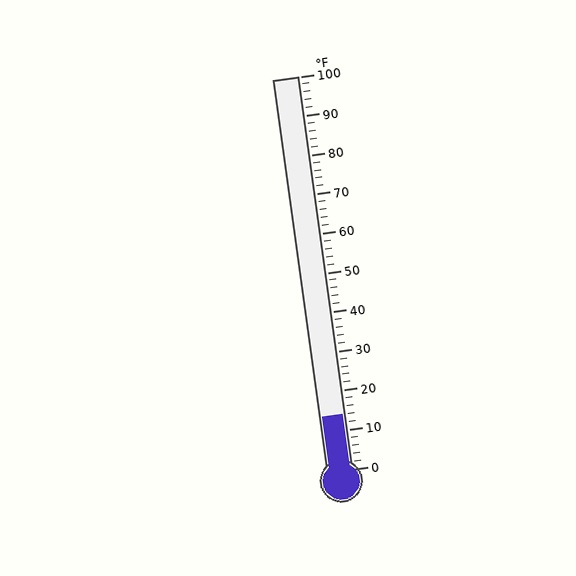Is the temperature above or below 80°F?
The temperature is below 80°F.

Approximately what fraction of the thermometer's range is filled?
The thermometer is filled to approximately 15% of its range.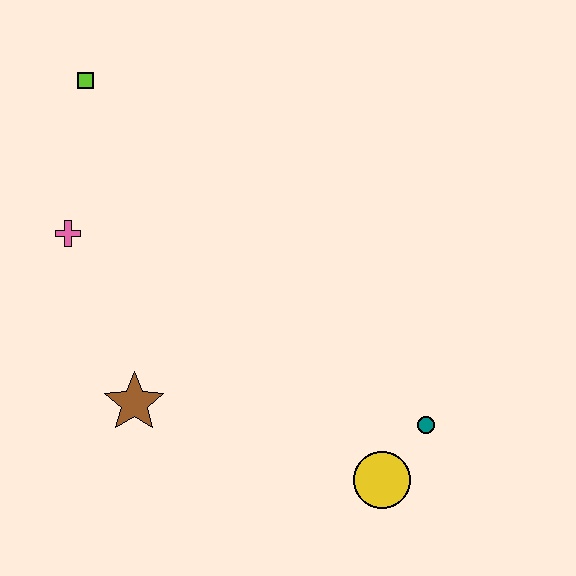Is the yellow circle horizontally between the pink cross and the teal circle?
Yes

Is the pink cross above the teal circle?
Yes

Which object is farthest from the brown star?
The lime square is farthest from the brown star.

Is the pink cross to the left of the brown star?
Yes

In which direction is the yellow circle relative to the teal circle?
The yellow circle is below the teal circle.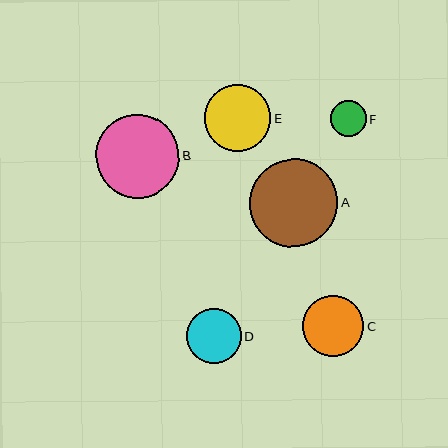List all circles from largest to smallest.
From largest to smallest: A, B, E, C, D, F.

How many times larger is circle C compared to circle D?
Circle C is approximately 1.1 times the size of circle D.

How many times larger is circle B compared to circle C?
Circle B is approximately 1.4 times the size of circle C.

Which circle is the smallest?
Circle F is the smallest with a size of approximately 36 pixels.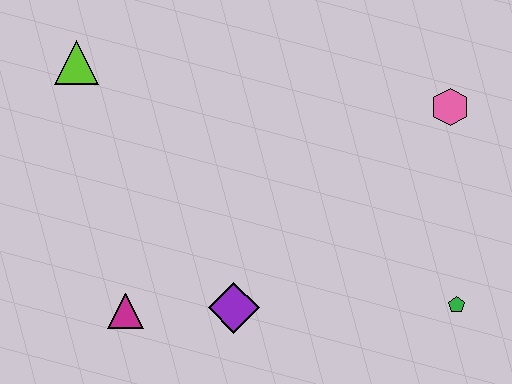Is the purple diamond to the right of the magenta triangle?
Yes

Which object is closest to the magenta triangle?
The purple diamond is closest to the magenta triangle.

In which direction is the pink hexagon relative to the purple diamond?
The pink hexagon is to the right of the purple diamond.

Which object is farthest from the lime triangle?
The green pentagon is farthest from the lime triangle.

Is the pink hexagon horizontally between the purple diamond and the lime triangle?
No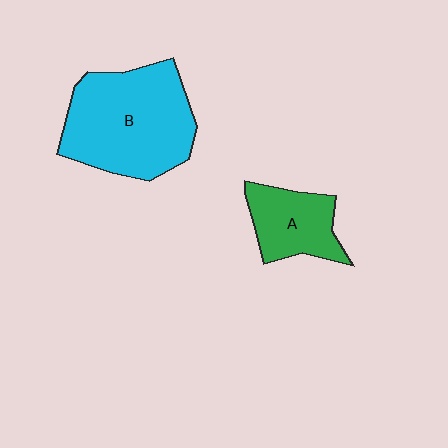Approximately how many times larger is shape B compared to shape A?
Approximately 2.1 times.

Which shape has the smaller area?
Shape A (green).